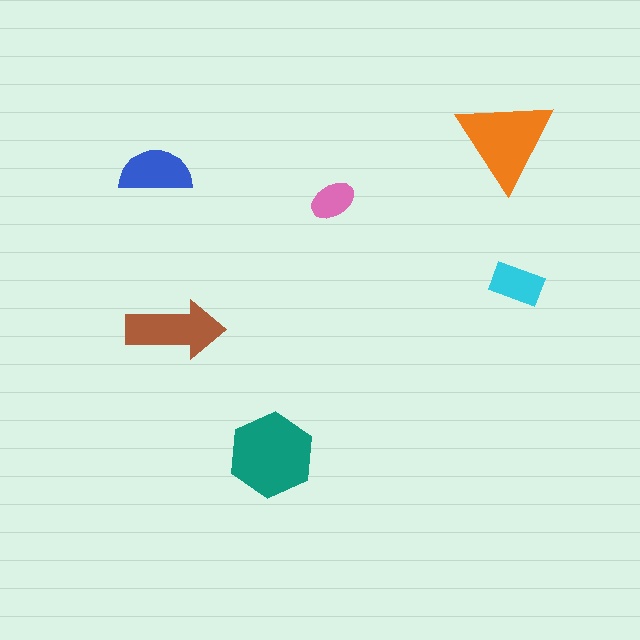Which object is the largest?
The teal hexagon.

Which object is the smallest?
The pink ellipse.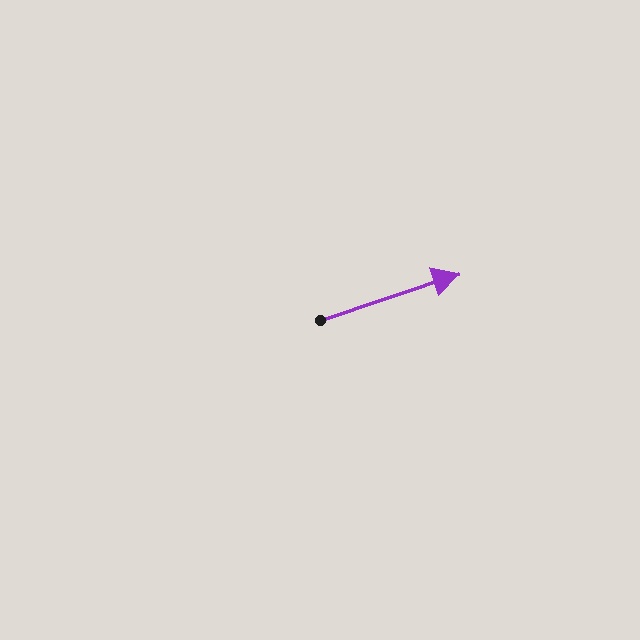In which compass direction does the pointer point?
East.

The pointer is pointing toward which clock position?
Roughly 2 o'clock.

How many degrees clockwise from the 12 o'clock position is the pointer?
Approximately 72 degrees.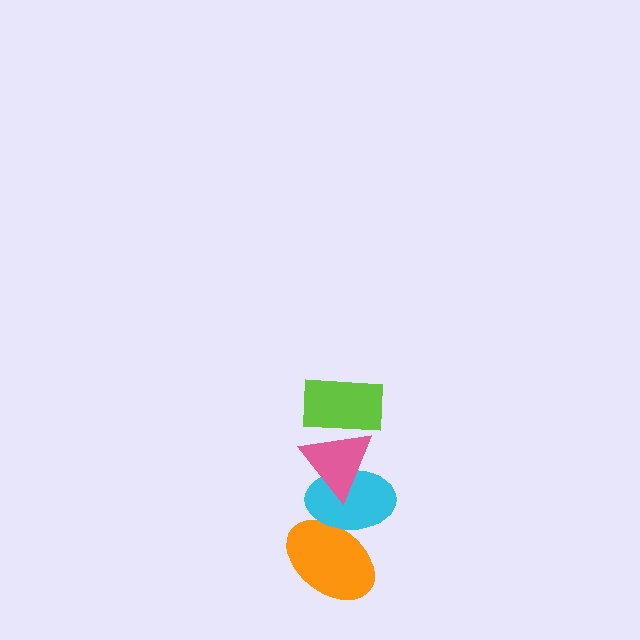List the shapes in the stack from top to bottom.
From top to bottom: the lime rectangle, the pink triangle, the cyan ellipse, the orange ellipse.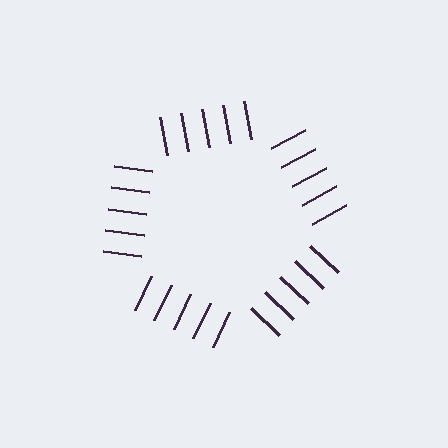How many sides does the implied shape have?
5 sides — the line-ends trace a pentagon.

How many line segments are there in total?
25 — 5 along each of the 5 edges.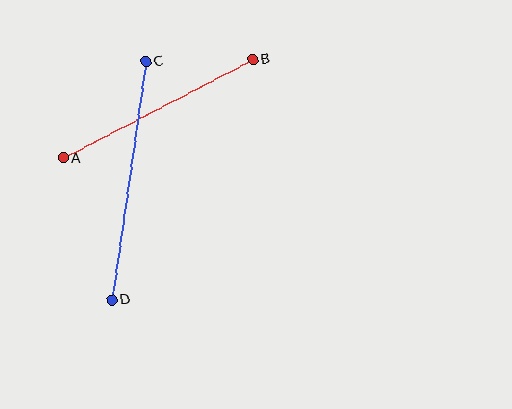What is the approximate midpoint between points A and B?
The midpoint is at approximately (158, 109) pixels.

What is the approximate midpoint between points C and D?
The midpoint is at approximately (129, 181) pixels.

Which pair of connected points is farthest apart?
Points C and D are farthest apart.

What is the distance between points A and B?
The distance is approximately 214 pixels.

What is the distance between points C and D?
The distance is approximately 241 pixels.